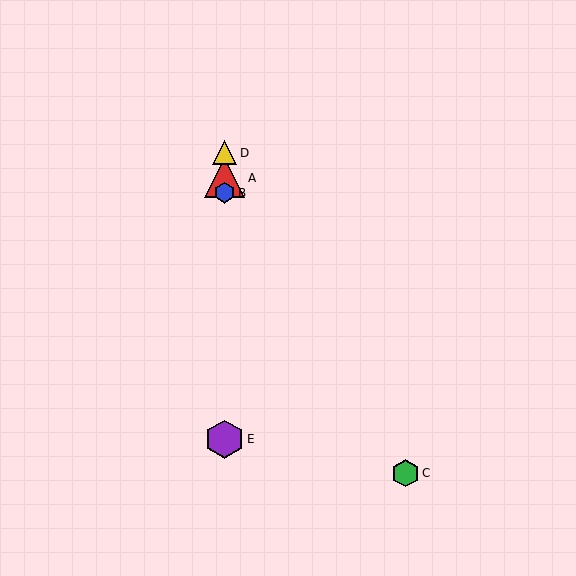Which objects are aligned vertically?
Objects A, B, D, E are aligned vertically.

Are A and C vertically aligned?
No, A is at x≈224 and C is at x≈405.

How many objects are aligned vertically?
4 objects (A, B, D, E) are aligned vertically.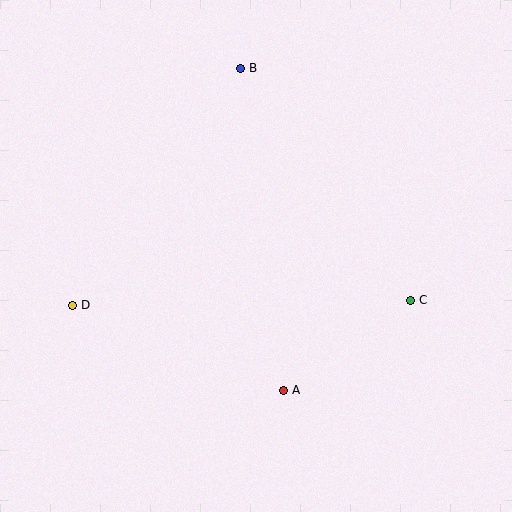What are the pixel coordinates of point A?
Point A is at (284, 390).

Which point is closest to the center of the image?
Point A at (284, 390) is closest to the center.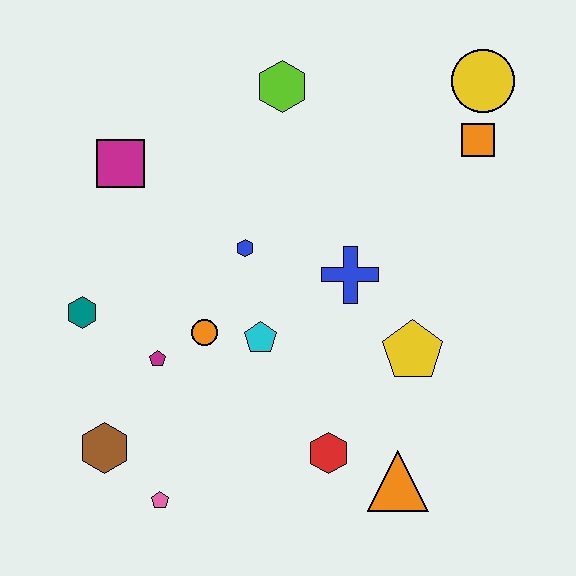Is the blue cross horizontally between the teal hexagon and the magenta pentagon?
No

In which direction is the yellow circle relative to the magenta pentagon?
The yellow circle is to the right of the magenta pentagon.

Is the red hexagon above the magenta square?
No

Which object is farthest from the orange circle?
The yellow circle is farthest from the orange circle.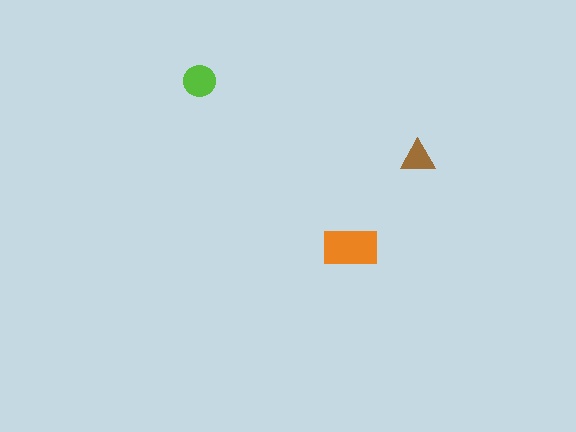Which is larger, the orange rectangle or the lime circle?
The orange rectangle.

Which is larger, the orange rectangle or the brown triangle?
The orange rectangle.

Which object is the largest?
The orange rectangle.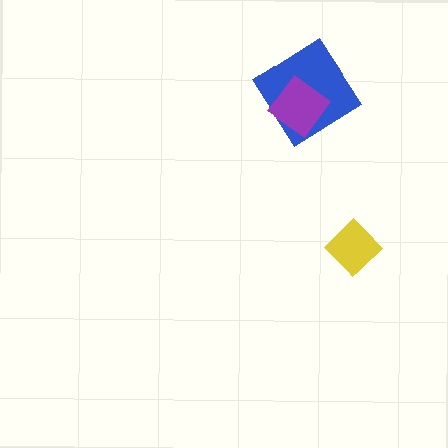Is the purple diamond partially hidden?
No, no other shape covers it.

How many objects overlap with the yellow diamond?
0 objects overlap with the yellow diamond.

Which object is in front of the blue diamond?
The purple diamond is in front of the blue diamond.